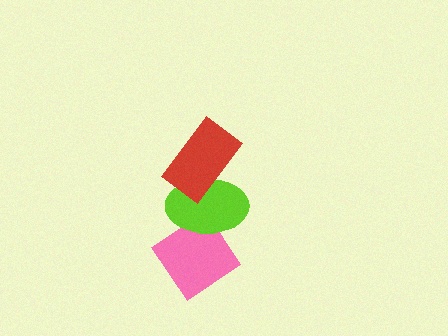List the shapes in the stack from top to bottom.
From top to bottom: the red rectangle, the lime ellipse, the pink diamond.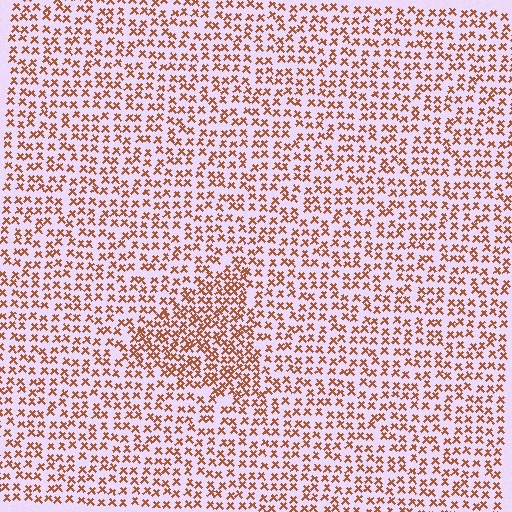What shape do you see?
I see a triangle.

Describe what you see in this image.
The image contains small brown elements arranged at two different densities. A triangle-shaped region is visible where the elements are more densely packed than the surrounding area.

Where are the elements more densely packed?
The elements are more densely packed inside the triangle boundary.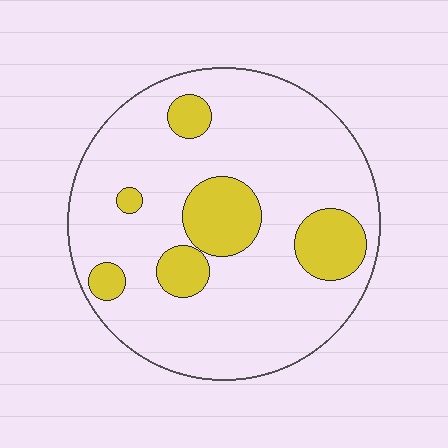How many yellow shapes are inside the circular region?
6.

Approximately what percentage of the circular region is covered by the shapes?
Approximately 20%.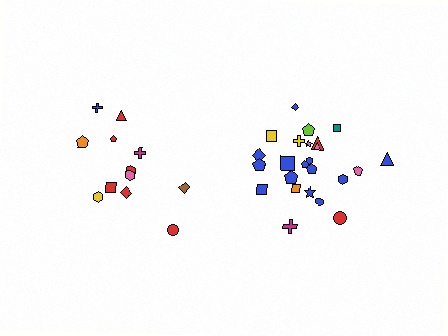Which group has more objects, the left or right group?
The right group.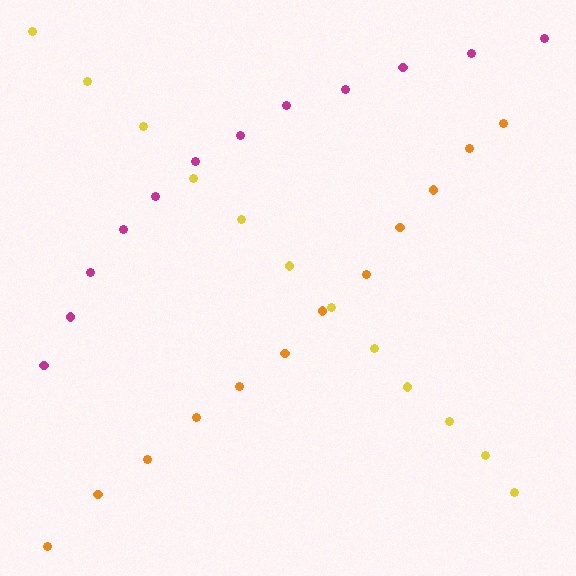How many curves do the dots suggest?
There are 3 distinct paths.